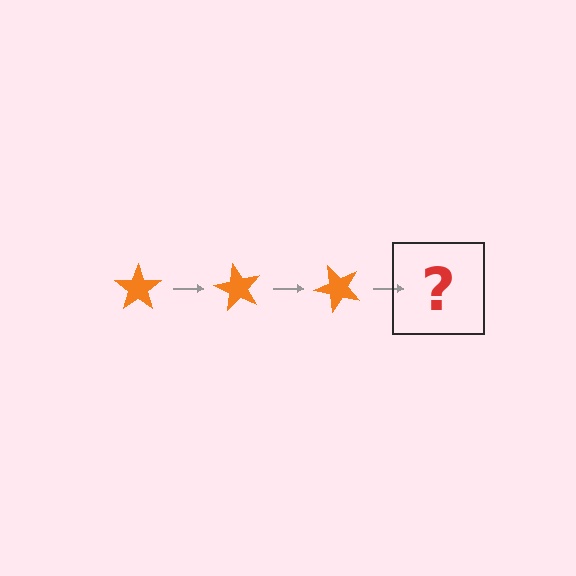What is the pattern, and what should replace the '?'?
The pattern is that the star rotates 60 degrees each step. The '?' should be an orange star rotated 180 degrees.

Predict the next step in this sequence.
The next step is an orange star rotated 180 degrees.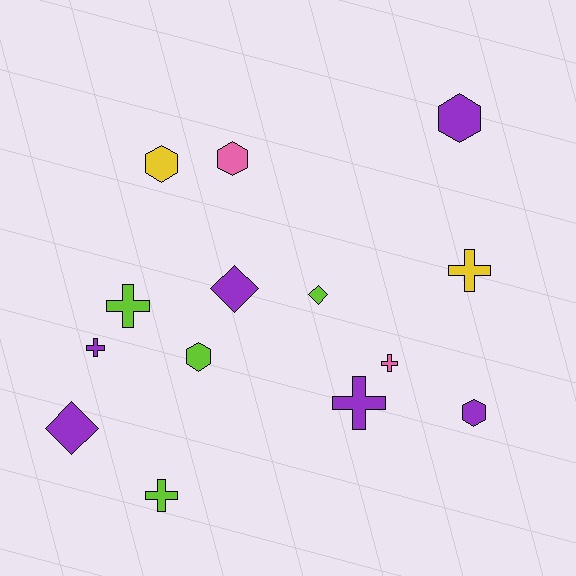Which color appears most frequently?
Purple, with 6 objects.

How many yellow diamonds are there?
There are no yellow diamonds.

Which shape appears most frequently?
Cross, with 6 objects.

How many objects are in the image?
There are 14 objects.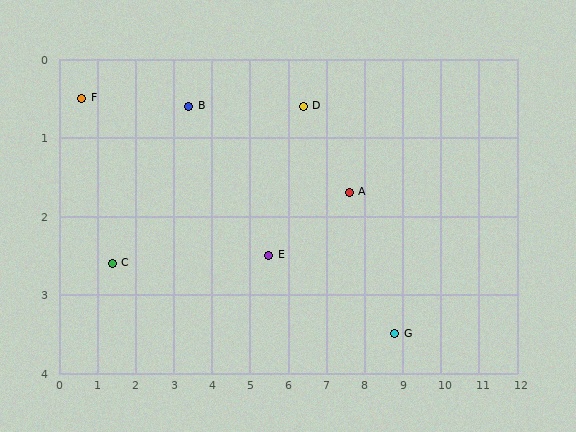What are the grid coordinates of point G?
Point G is at approximately (8.8, 3.5).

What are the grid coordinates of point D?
Point D is at approximately (6.4, 0.6).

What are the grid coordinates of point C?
Point C is at approximately (1.4, 2.6).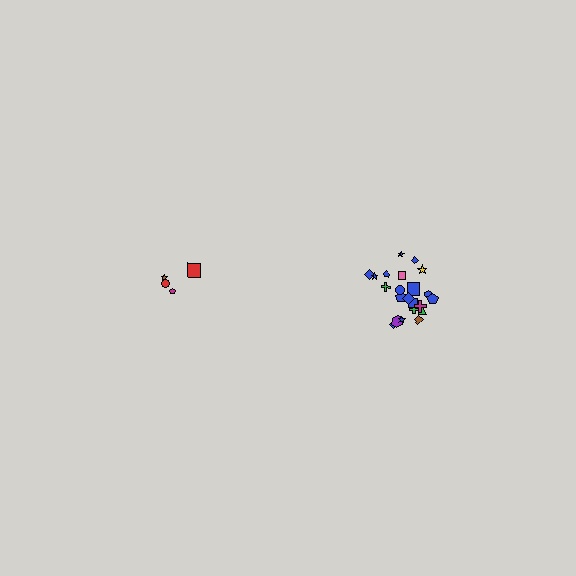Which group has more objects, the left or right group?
The right group.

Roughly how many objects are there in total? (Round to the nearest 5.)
Roughly 25 objects in total.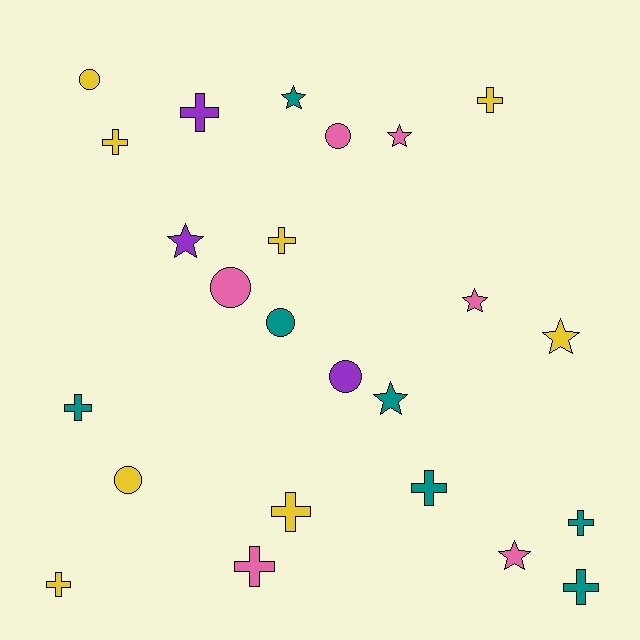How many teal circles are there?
There is 1 teal circle.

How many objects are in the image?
There are 24 objects.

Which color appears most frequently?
Yellow, with 8 objects.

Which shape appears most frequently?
Cross, with 11 objects.